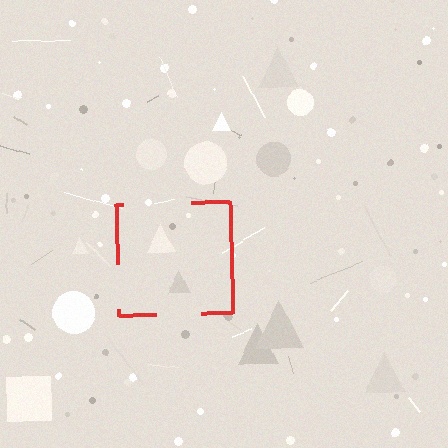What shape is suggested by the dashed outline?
The dashed outline suggests a square.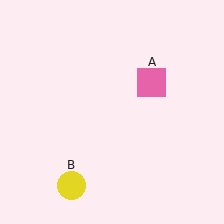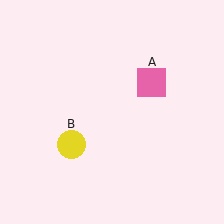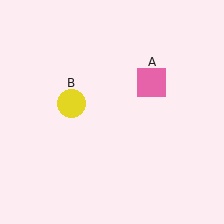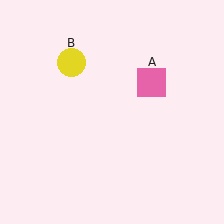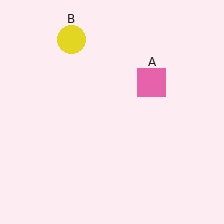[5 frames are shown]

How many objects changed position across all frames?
1 object changed position: yellow circle (object B).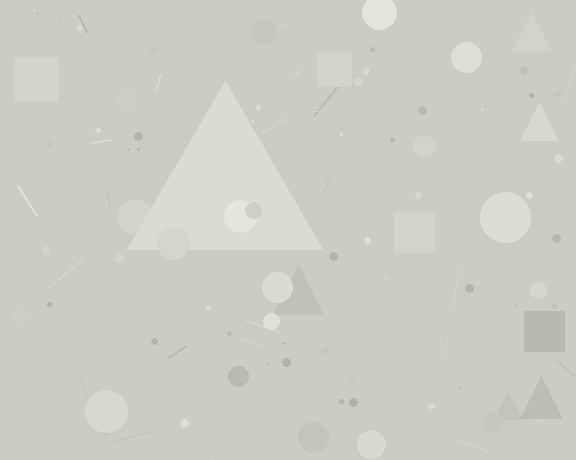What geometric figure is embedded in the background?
A triangle is embedded in the background.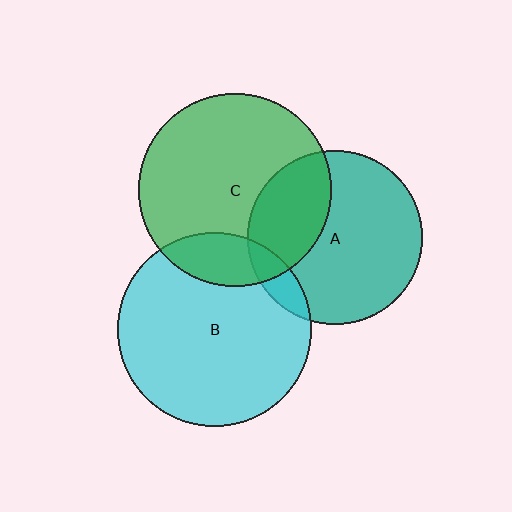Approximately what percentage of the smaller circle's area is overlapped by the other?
Approximately 10%.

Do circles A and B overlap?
Yes.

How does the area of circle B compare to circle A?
Approximately 1.2 times.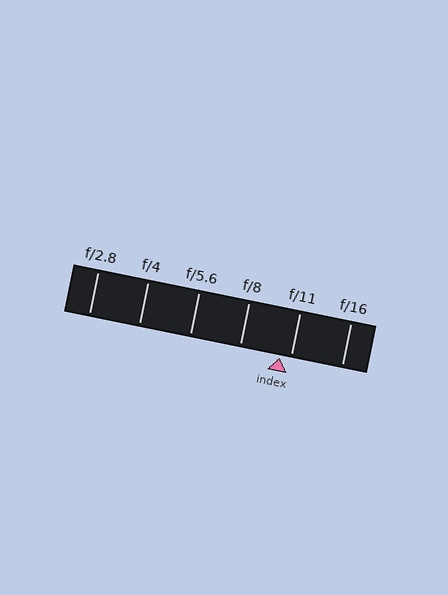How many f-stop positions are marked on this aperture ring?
There are 6 f-stop positions marked.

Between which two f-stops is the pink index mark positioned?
The index mark is between f/8 and f/11.